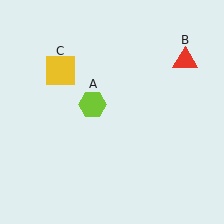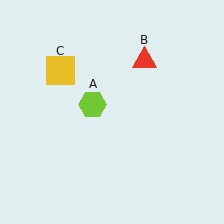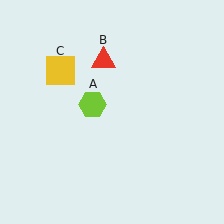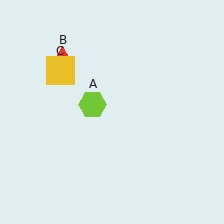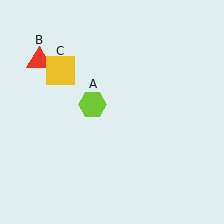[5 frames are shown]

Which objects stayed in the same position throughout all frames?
Lime hexagon (object A) and yellow square (object C) remained stationary.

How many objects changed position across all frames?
1 object changed position: red triangle (object B).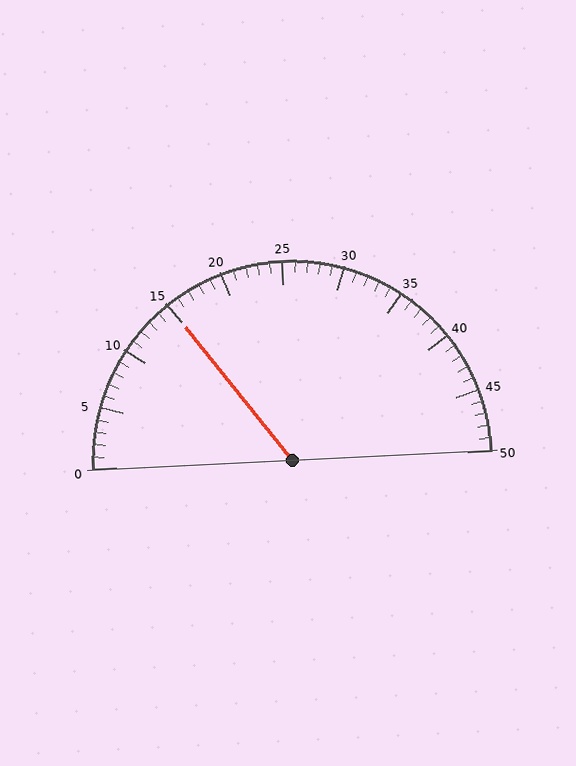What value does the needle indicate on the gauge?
The needle indicates approximately 15.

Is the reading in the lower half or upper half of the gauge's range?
The reading is in the lower half of the range (0 to 50).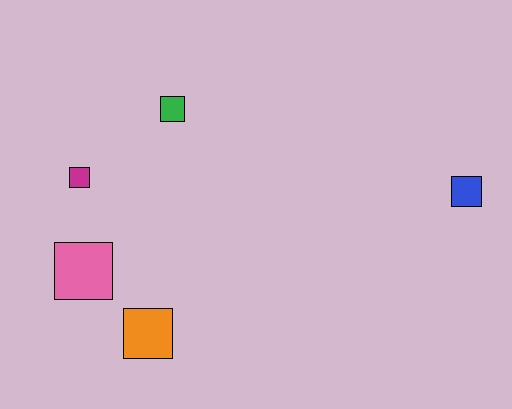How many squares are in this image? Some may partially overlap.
There are 5 squares.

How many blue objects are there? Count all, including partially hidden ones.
There is 1 blue object.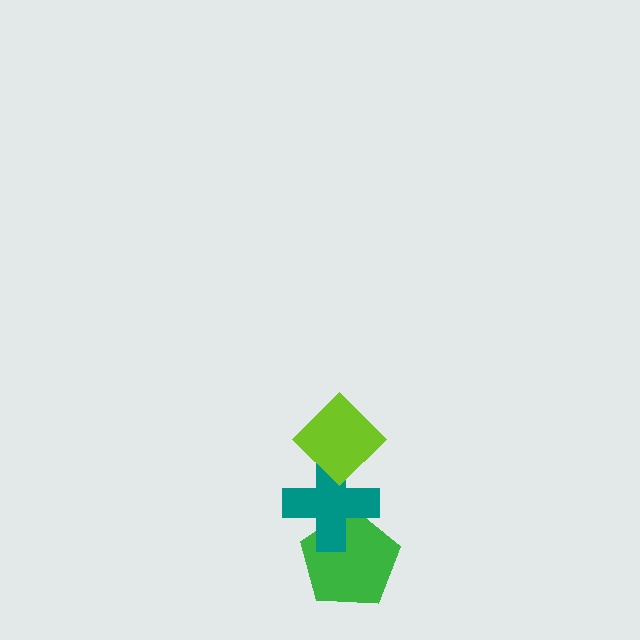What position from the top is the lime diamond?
The lime diamond is 1st from the top.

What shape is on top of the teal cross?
The lime diamond is on top of the teal cross.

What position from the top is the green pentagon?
The green pentagon is 3rd from the top.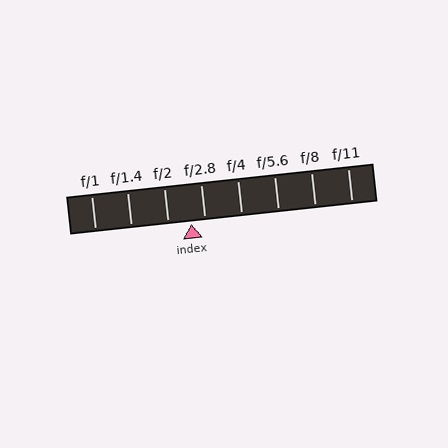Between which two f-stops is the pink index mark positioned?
The index mark is between f/2 and f/2.8.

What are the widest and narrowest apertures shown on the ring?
The widest aperture shown is f/1 and the narrowest is f/11.